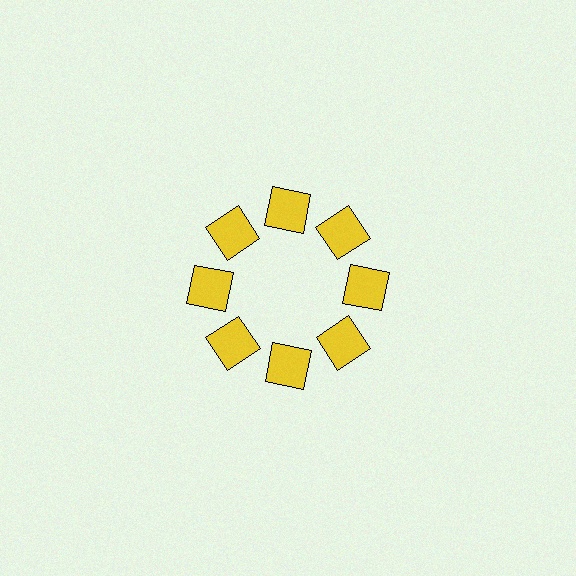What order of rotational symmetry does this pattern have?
This pattern has 8-fold rotational symmetry.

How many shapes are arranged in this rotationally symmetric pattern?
There are 8 shapes, arranged in 8 groups of 1.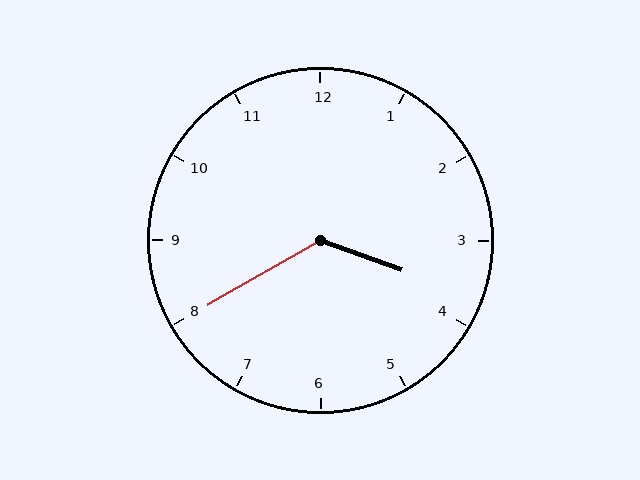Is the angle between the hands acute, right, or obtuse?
It is obtuse.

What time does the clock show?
3:40.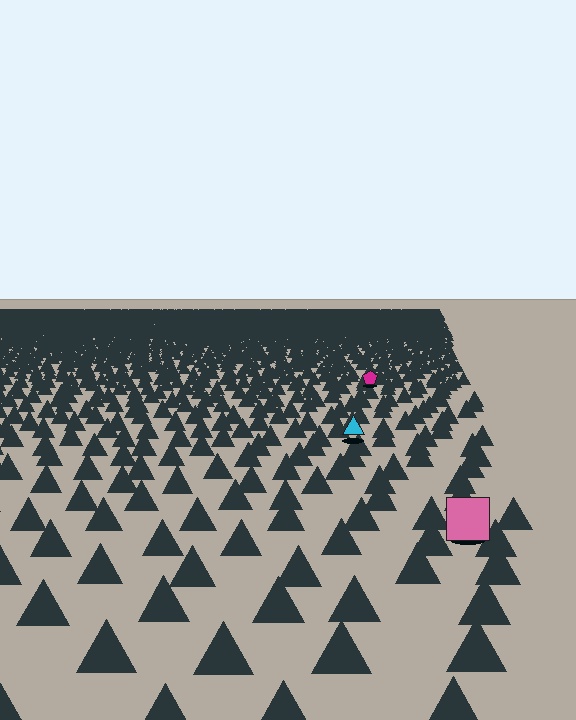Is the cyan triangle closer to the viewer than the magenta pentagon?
Yes. The cyan triangle is closer — you can tell from the texture gradient: the ground texture is coarser near it.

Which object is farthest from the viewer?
The magenta pentagon is farthest from the viewer. It appears smaller and the ground texture around it is denser.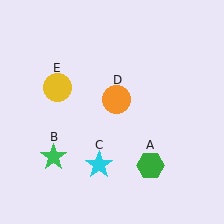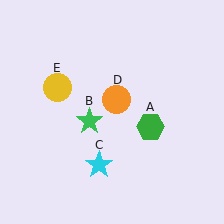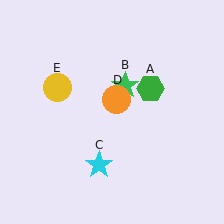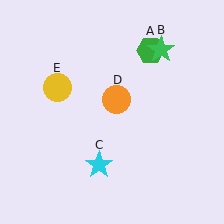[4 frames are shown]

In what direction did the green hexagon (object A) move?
The green hexagon (object A) moved up.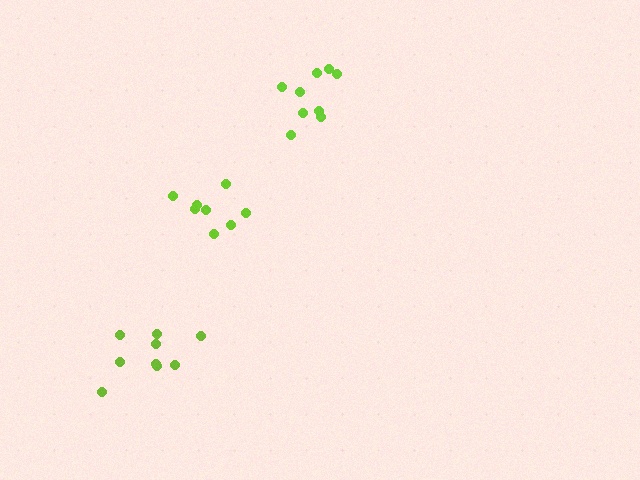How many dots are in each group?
Group 1: 8 dots, Group 2: 9 dots, Group 3: 9 dots (26 total).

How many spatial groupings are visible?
There are 3 spatial groupings.